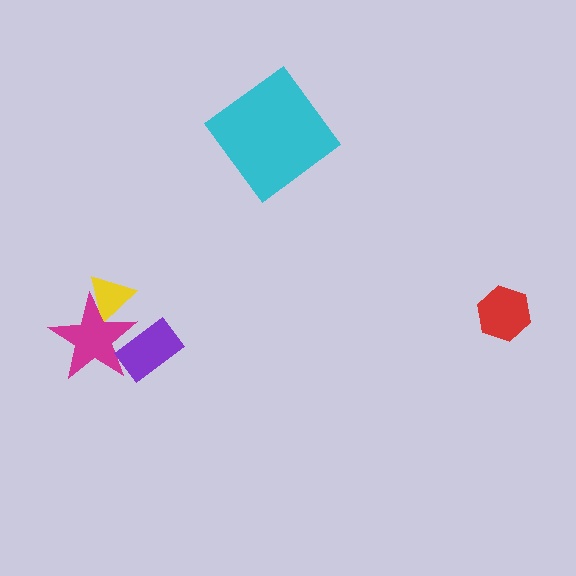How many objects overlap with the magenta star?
2 objects overlap with the magenta star.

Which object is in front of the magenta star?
The purple rectangle is in front of the magenta star.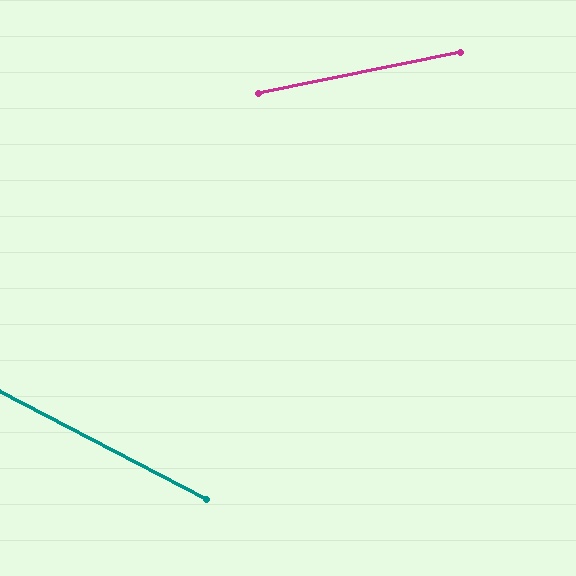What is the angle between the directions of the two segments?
Approximately 39 degrees.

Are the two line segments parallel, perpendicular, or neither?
Neither parallel nor perpendicular — they differ by about 39°.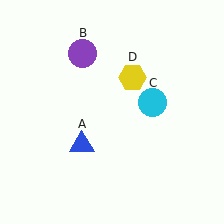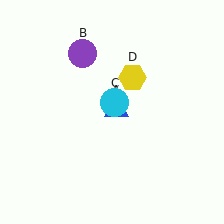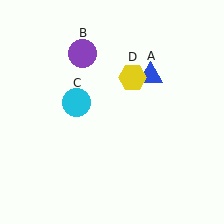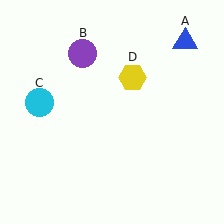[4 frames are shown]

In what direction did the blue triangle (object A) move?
The blue triangle (object A) moved up and to the right.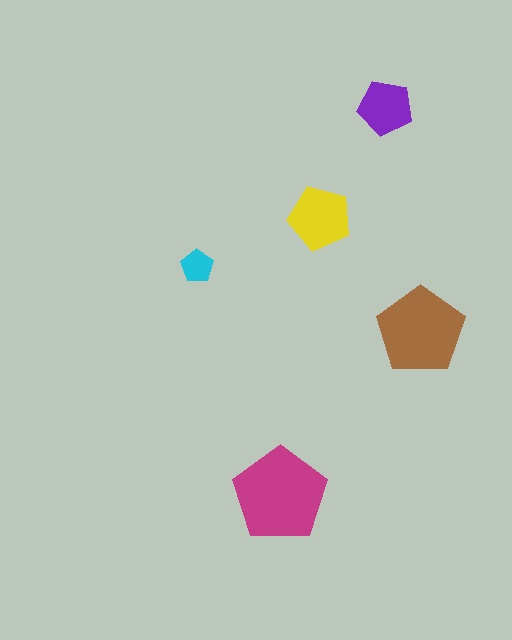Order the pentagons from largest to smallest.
the magenta one, the brown one, the yellow one, the purple one, the cyan one.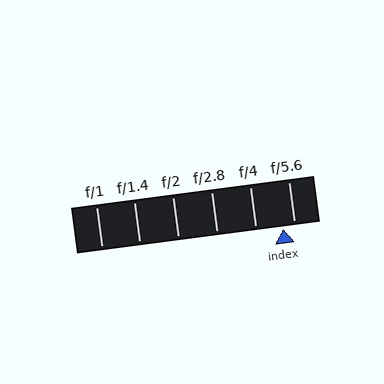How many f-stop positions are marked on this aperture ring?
There are 6 f-stop positions marked.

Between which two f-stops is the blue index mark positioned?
The index mark is between f/4 and f/5.6.